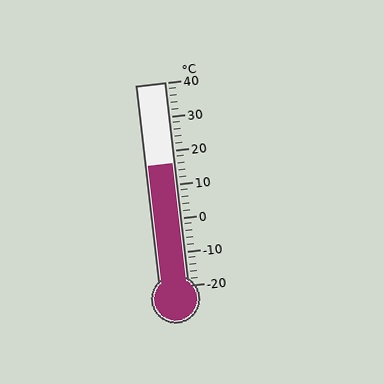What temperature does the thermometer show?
The thermometer shows approximately 16°C.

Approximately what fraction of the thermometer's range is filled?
The thermometer is filled to approximately 60% of its range.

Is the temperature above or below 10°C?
The temperature is above 10°C.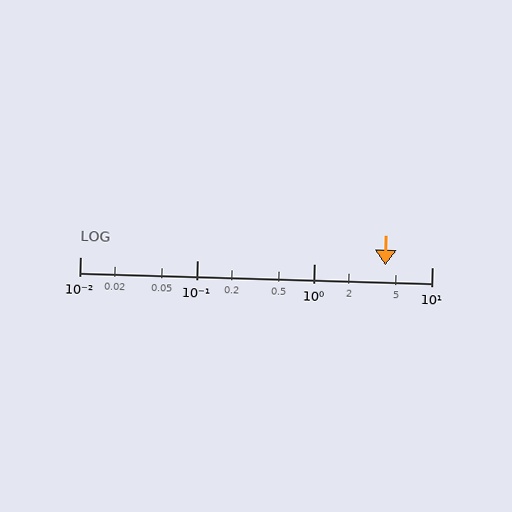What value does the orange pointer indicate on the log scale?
The pointer indicates approximately 4.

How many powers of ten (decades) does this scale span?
The scale spans 3 decades, from 0.01 to 10.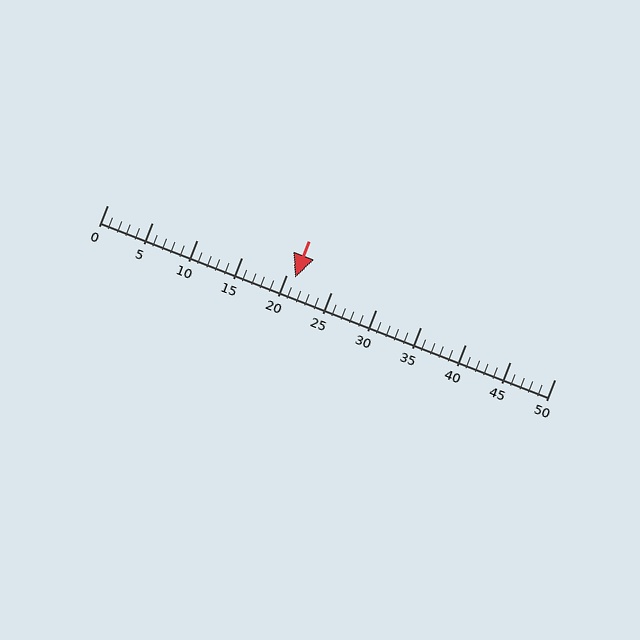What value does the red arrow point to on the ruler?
The red arrow points to approximately 21.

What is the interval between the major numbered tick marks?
The major tick marks are spaced 5 units apart.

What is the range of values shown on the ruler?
The ruler shows values from 0 to 50.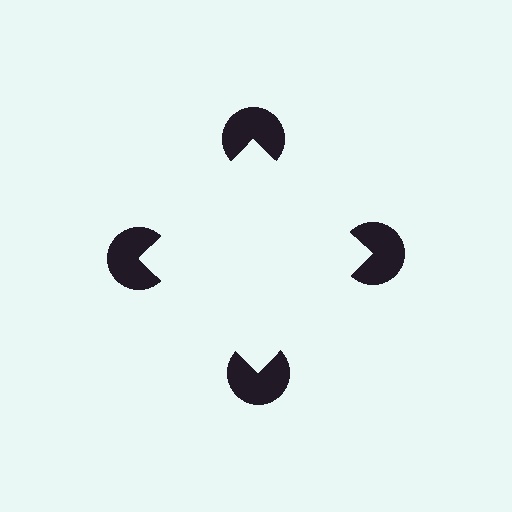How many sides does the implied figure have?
4 sides.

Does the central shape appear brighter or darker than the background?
It typically appears slightly brighter than the background, even though no actual brightness change is drawn.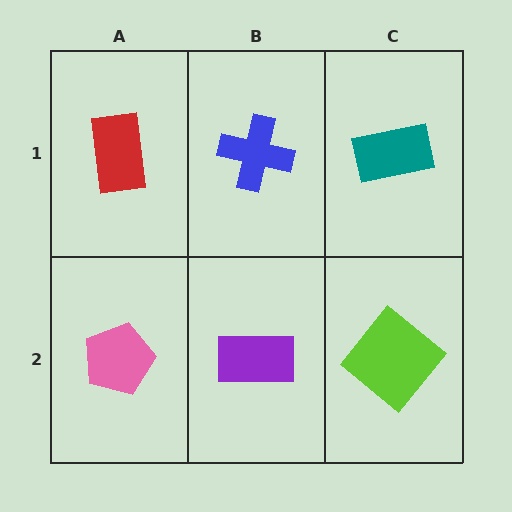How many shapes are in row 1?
3 shapes.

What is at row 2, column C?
A lime diamond.